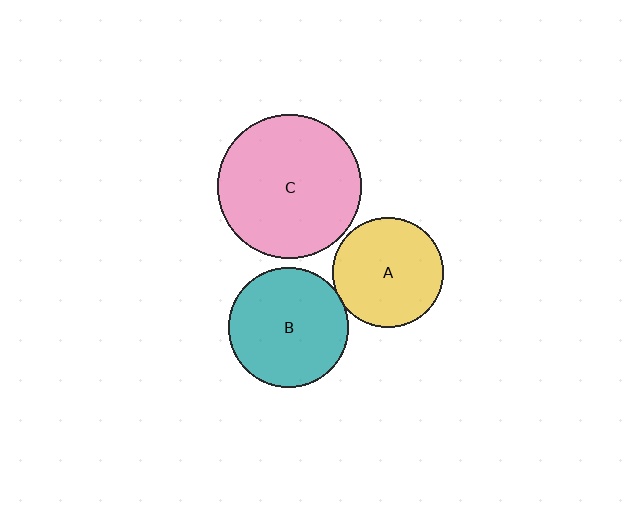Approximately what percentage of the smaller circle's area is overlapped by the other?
Approximately 5%.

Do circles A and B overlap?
Yes.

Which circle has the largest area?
Circle C (pink).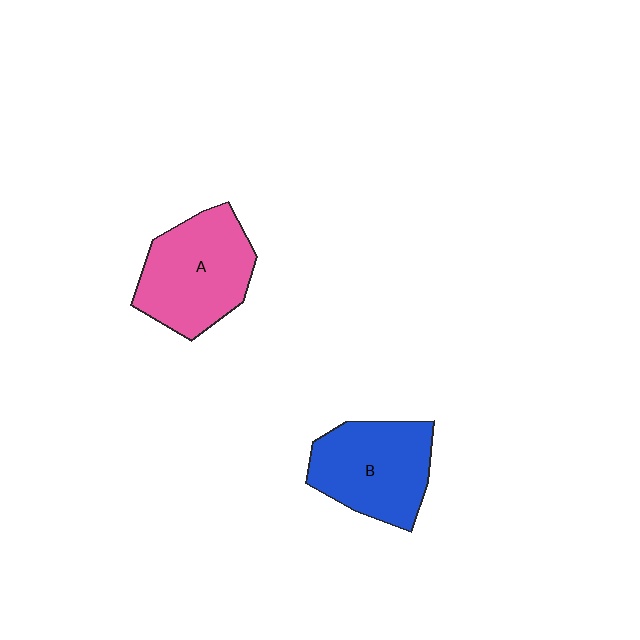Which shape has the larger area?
Shape A (pink).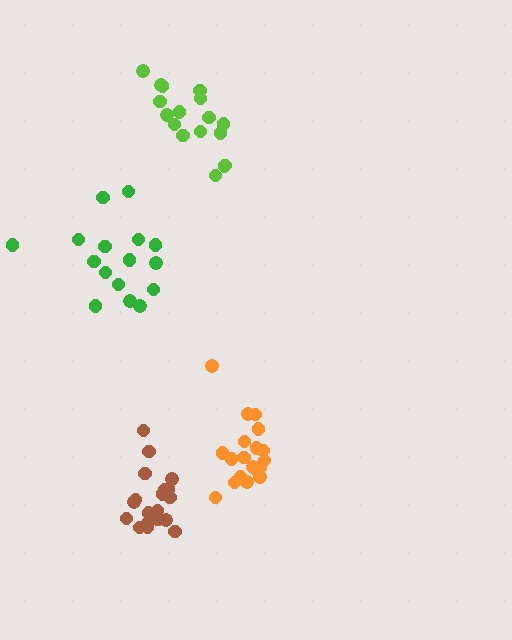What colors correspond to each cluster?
The clusters are colored: green, lime, orange, brown.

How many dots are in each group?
Group 1: 16 dots, Group 2: 17 dots, Group 3: 19 dots, Group 4: 19 dots (71 total).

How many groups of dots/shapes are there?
There are 4 groups.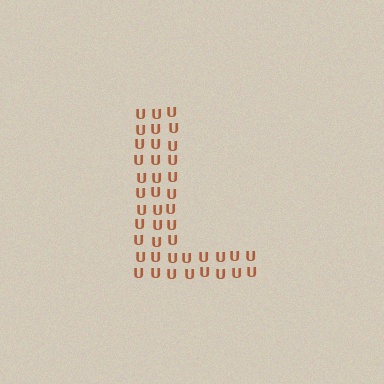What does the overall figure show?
The overall figure shows the letter L.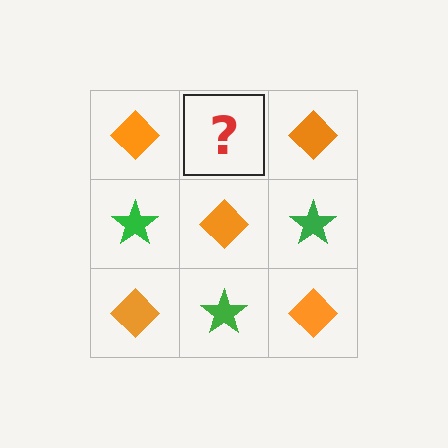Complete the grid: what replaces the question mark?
The question mark should be replaced with a green star.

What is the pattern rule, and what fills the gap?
The rule is that it alternates orange diamond and green star in a checkerboard pattern. The gap should be filled with a green star.